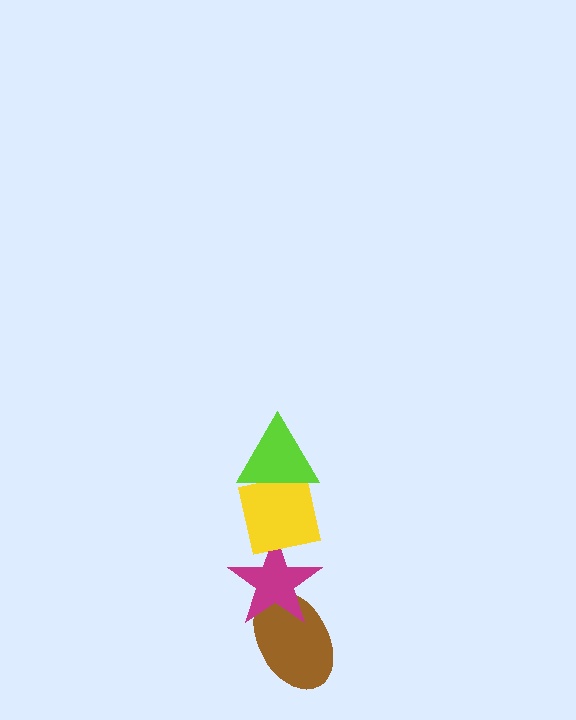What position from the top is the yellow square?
The yellow square is 2nd from the top.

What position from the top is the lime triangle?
The lime triangle is 1st from the top.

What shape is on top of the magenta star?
The yellow square is on top of the magenta star.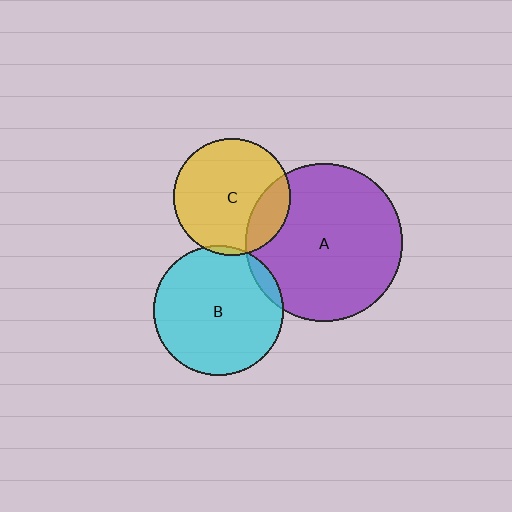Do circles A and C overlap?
Yes.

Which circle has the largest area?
Circle A (purple).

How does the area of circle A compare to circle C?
Approximately 1.8 times.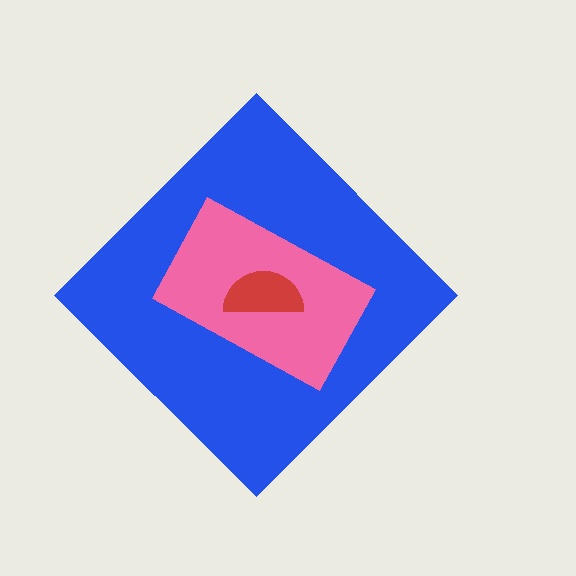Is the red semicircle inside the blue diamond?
Yes.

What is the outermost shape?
The blue diamond.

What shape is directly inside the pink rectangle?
The red semicircle.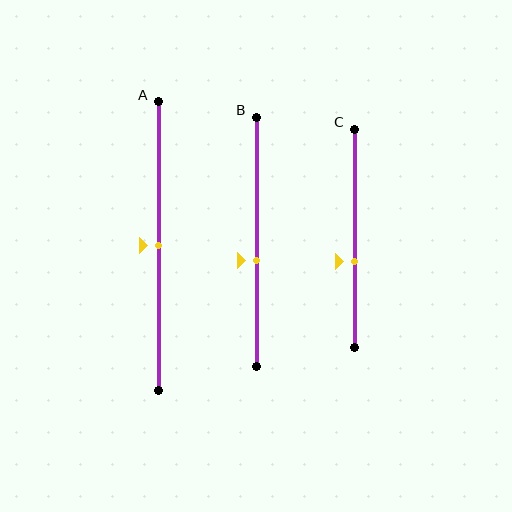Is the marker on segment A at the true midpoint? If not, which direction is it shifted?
Yes, the marker on segment A is at the true midpoint.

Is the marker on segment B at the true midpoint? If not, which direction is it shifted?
No, the marker on segment B is shifted downward by about 7% of the segment length.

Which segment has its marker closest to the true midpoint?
Segment A has its marker closest to the true midpoint.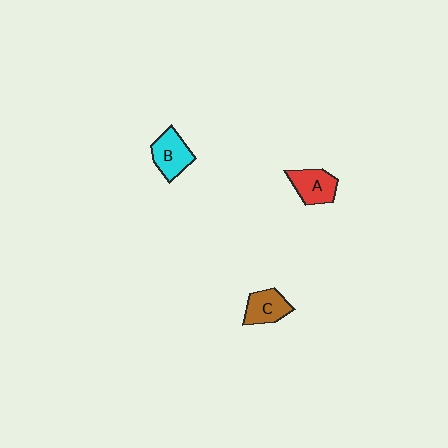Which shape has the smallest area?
Shape C (brown).